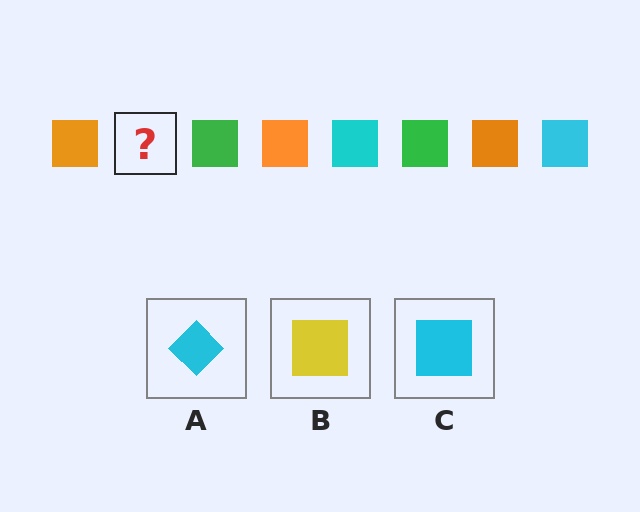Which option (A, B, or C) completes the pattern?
C.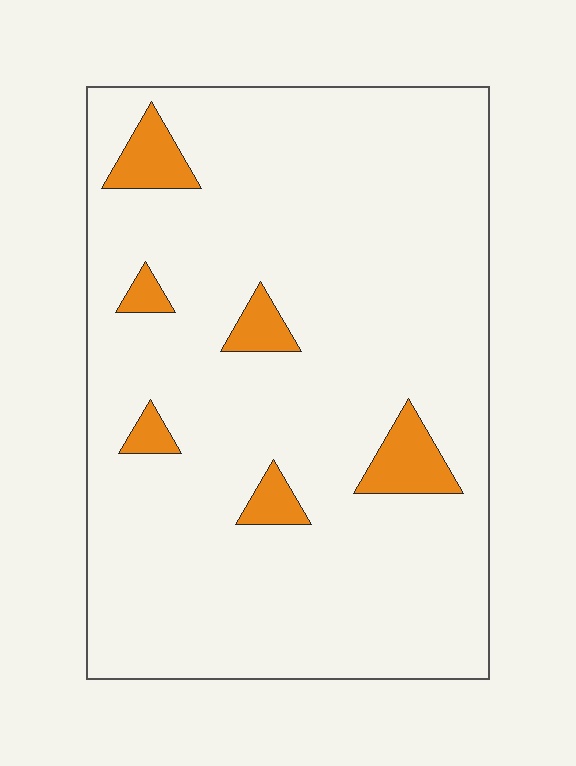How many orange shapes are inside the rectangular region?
6.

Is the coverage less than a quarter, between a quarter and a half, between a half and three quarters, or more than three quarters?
Less than a quarter.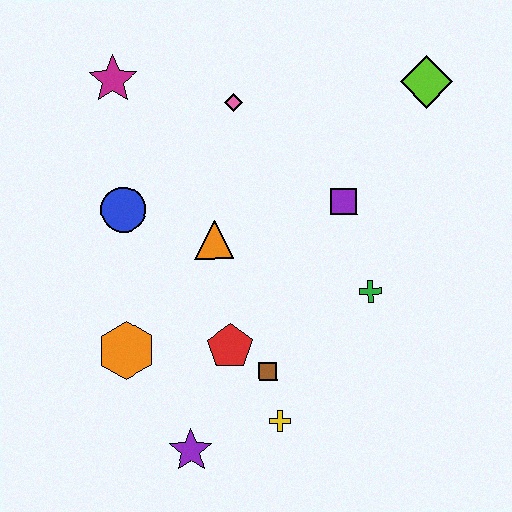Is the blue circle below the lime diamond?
Yes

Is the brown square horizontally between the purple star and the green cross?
Yes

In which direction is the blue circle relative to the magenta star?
The blue circle is below the magenta star.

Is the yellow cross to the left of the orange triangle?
No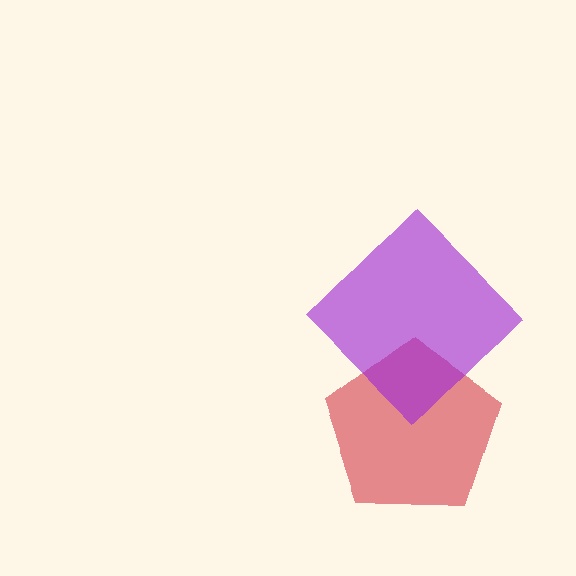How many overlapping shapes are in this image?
There are 2 overlapping shapes in the image.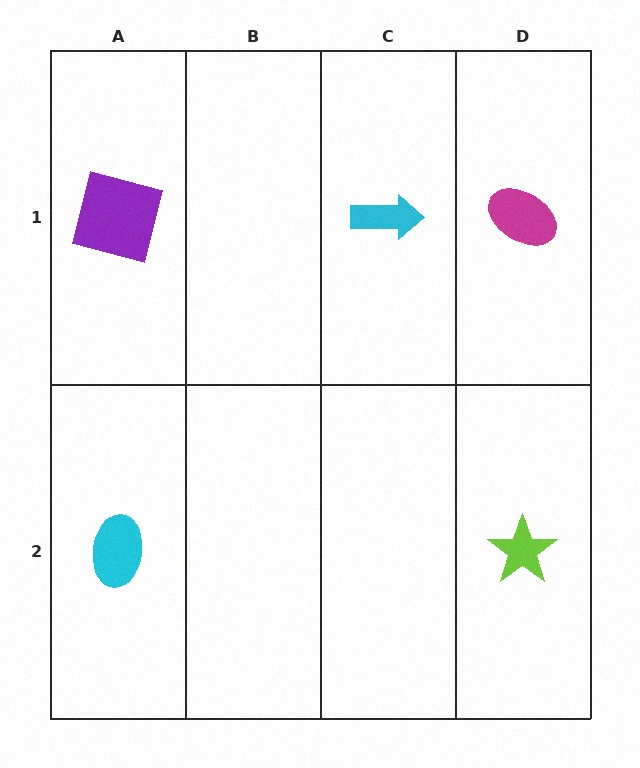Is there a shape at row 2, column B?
No, that cell is empty.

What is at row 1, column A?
A purple square.